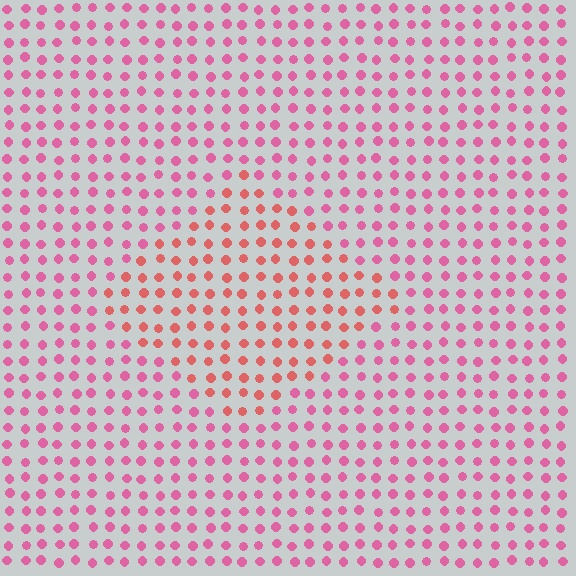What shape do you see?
I see a diamond.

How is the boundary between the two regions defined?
The boundary is defined purely by a slight shift in hue (about 30 degrees). Spacing, size, and orientation are identical on both sides.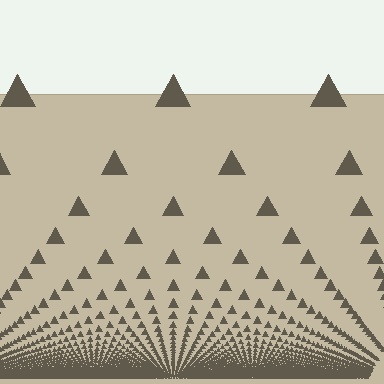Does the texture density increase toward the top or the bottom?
Density increases toward the bottom.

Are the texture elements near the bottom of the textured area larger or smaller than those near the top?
Smaller. The gradient is inverted — elements near the bottom are smaller and denser.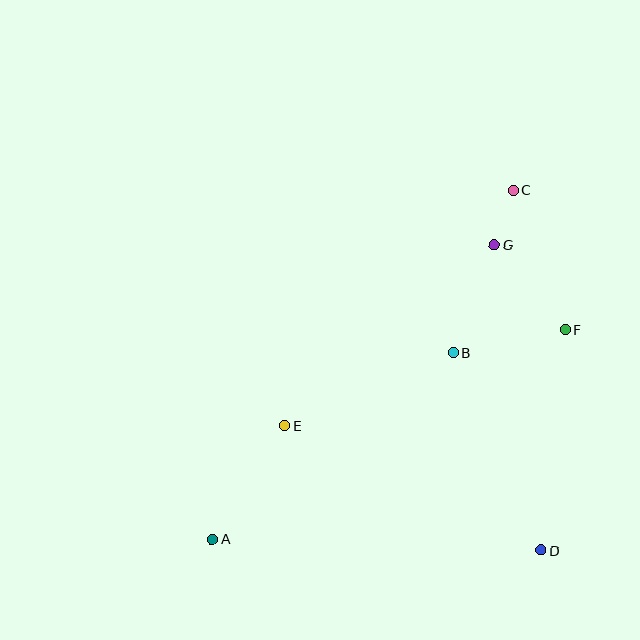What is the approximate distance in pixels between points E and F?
The distance between E and F is approximately 296 pixels.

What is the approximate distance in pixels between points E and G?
The distance between E and G is approximately 277 pixels.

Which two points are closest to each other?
Points C and G are closest to each other.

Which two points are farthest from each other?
Points A and C are farthest from each other.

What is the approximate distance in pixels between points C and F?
The distance between C and F is approximately 149 pixels.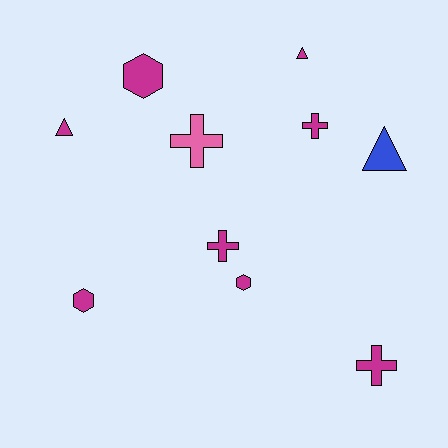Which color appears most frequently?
Magenta, with 8 objects.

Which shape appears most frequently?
Cross, with 4 objects.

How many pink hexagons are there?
There are no pink hexagons.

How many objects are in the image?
There are 10 objects.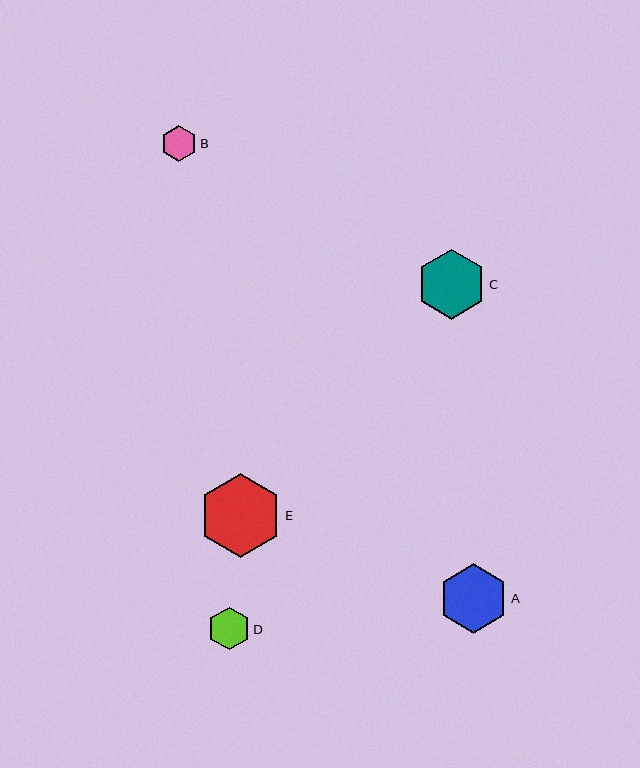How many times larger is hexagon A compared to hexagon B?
Hexagon A is approximately 1.9 times the size of hexagon B.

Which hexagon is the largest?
Hexagon E is the largest with a size of approximately 83 pixels.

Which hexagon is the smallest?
Hexagon B is the smallest with a size of approximately 36 pixels.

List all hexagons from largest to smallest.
From largest to smallest: E, C, A, D, B.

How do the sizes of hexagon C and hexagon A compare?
Hexagon C and hexagon A are approximately the same size.